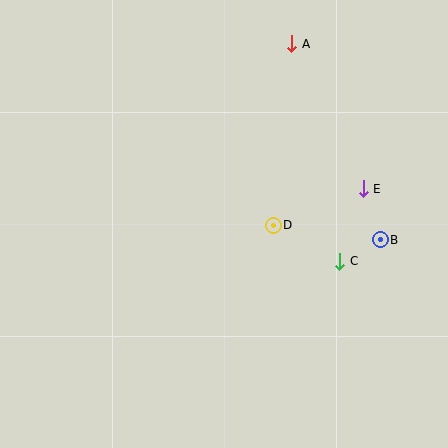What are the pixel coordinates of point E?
Point E is at (363, 189).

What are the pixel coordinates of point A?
Point A is at (292, 44).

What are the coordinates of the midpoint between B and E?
The midpoint between B and E is at (372, 214).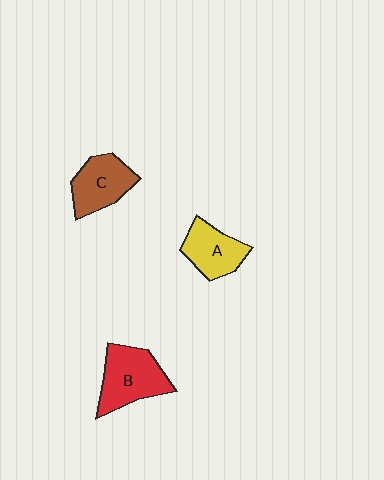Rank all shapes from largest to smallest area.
From largest to smallest: B (red), C (brown), A (yellow).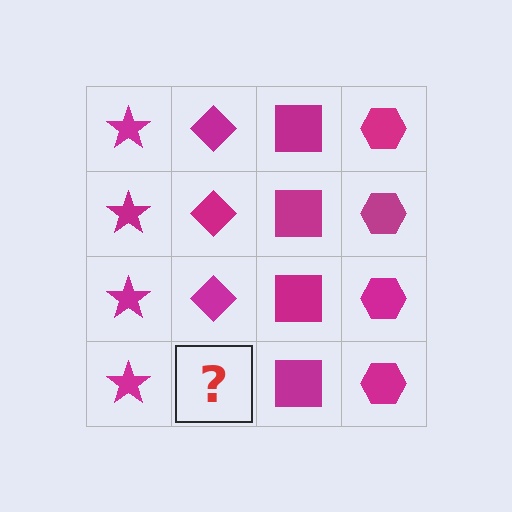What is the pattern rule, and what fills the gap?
The rule is that each column has a consistent shape. The gap should be filled with a magenta diamond.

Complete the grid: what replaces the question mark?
The question mark should be replaced with a magenta diamond.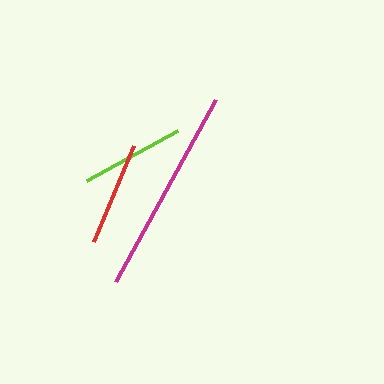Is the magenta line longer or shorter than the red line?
The magenta line is longer than the red line.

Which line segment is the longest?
The magenta line is the longest at approximately 208 pixels.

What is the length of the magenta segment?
The magenta segment is approximately 208 pixels long.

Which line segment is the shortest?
The red line is the shortest at approximately 104 pixels.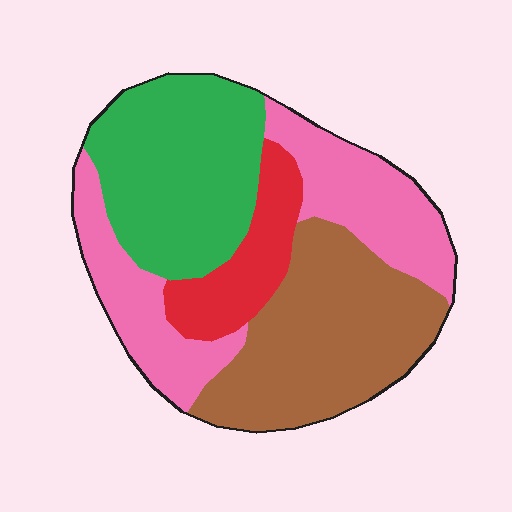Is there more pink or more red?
Pink.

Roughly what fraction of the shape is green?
Green covers about 30% of the shape.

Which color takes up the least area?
Red, at roughly 10%.